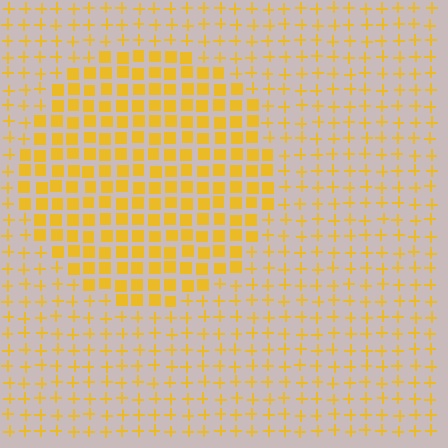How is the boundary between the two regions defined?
The boundary is defined by a change in element shape: squares inside vs. plus signs outside. All elements share the same color and spacing.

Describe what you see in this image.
The image is filled with small yellow elements arranged in a uniform grid. A circle-shaped region contains squares, while the surrounding area contains plus signs. The boundary is defined purely by the change in element shape.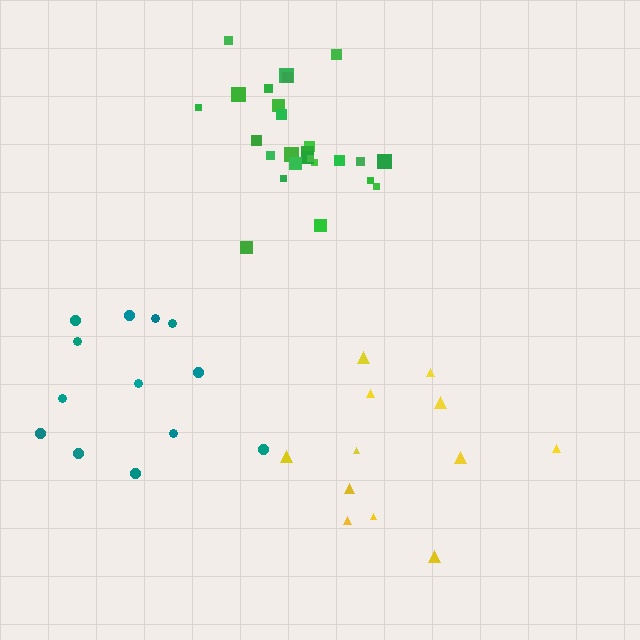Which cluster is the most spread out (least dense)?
Yellow.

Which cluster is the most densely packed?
Green.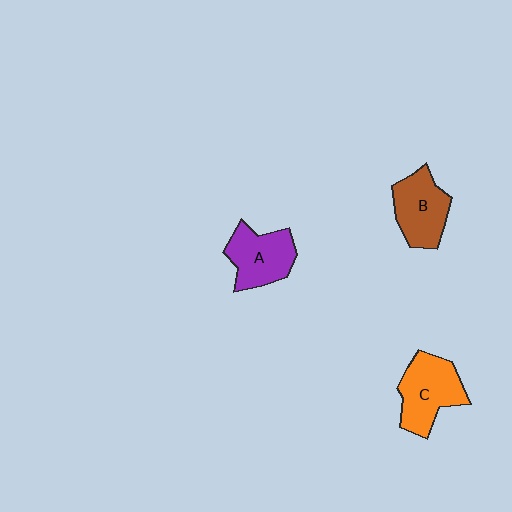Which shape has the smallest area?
Shape A (purple).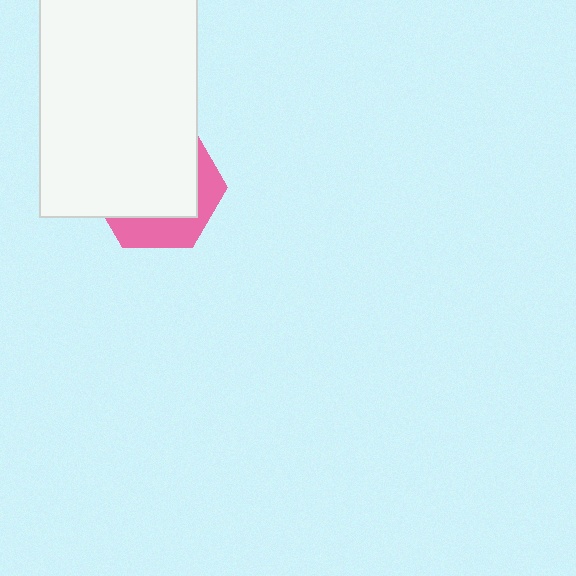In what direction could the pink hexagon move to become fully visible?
The pink hexagon could move down. That would shift it out from behind the white rectangle entirely.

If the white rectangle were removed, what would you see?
You would see the complete pink hexagon.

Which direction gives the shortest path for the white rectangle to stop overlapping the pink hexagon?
Moving up gives the shortest separation.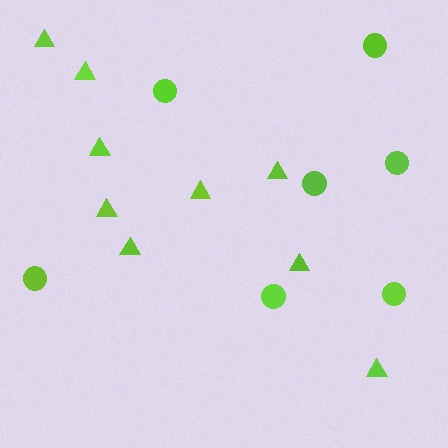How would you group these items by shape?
There are 2 groups: one group of circles (7) and one group of triangles (9).